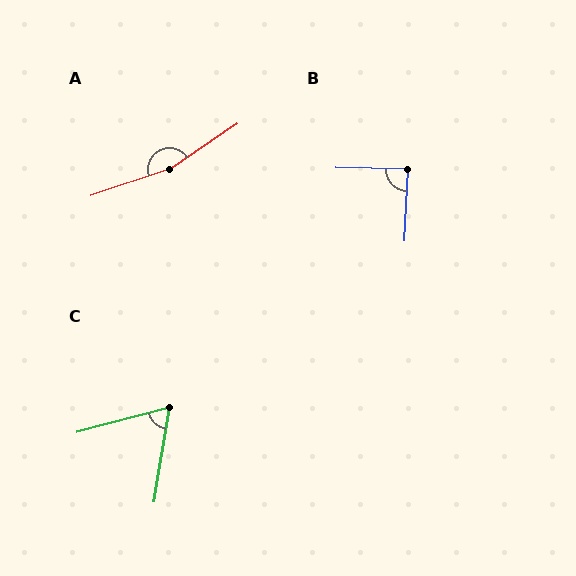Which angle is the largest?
A, at approximately 164 degrees.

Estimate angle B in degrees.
Approximately 88 degrees.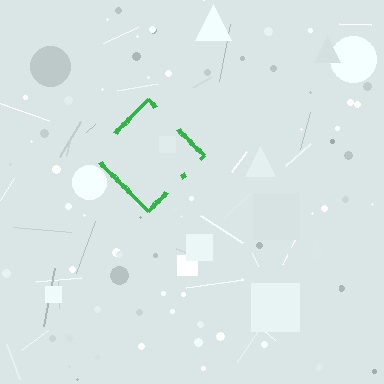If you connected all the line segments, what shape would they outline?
They would outline a diamond.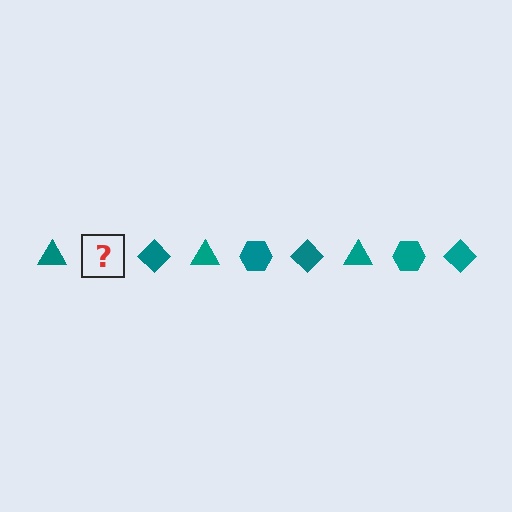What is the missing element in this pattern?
The missing element is a teal hexagon.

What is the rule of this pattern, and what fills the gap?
The rule is that the pattern cycles through triangle, hexagon, diamond shapes in teal. The gap should be filled with a teal hexagon.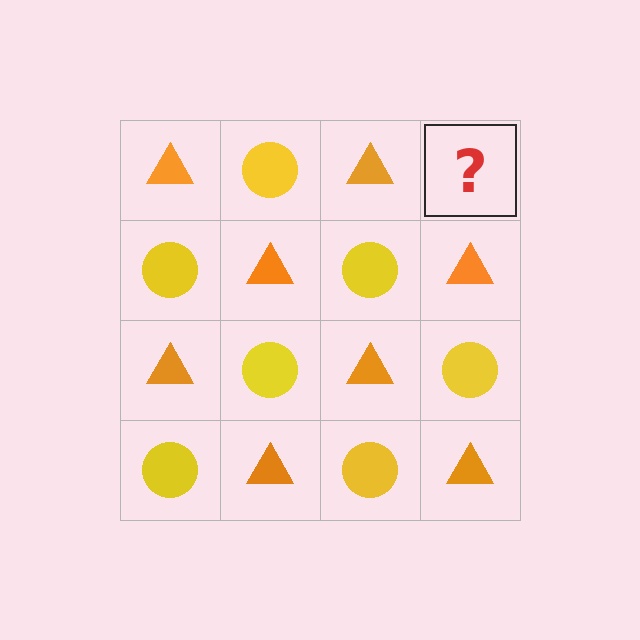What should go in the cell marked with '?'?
The missing cell should contain a yellow circle.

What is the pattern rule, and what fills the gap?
The rule is that it alternates orange triangle and yellow circle in a checkerboard pattern. The gap should be filled with a yellow circle.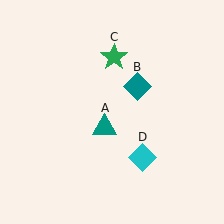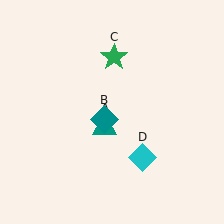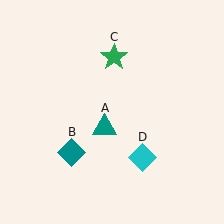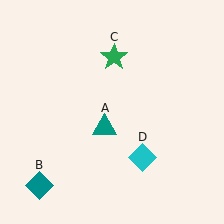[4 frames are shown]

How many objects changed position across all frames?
1 object changed position: teal diamond (object B).